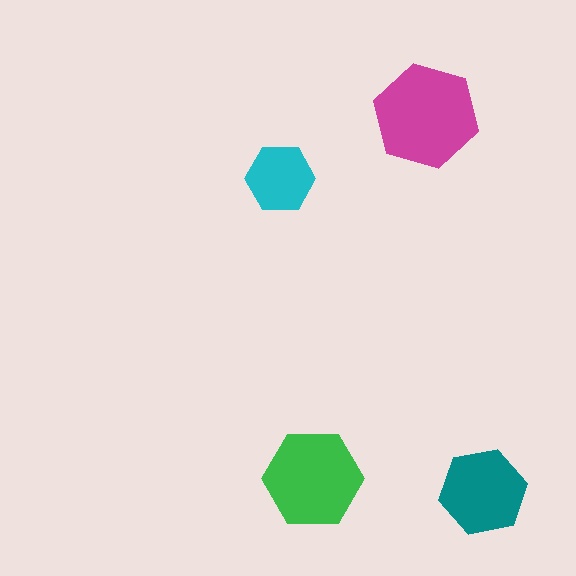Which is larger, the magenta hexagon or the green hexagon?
The magenta one.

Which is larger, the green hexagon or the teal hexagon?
The green one.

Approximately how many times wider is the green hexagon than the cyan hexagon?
About 1.5 times wider.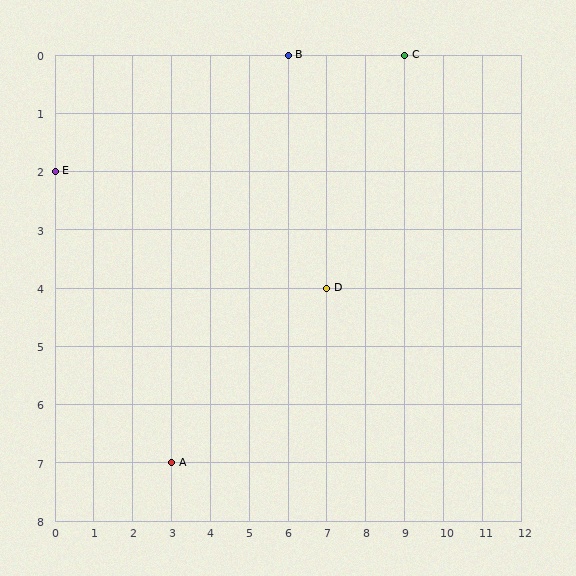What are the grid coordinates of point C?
Point C is at grid coordinates (9, 0).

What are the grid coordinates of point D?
Point D is at grid coordinates (7, 4).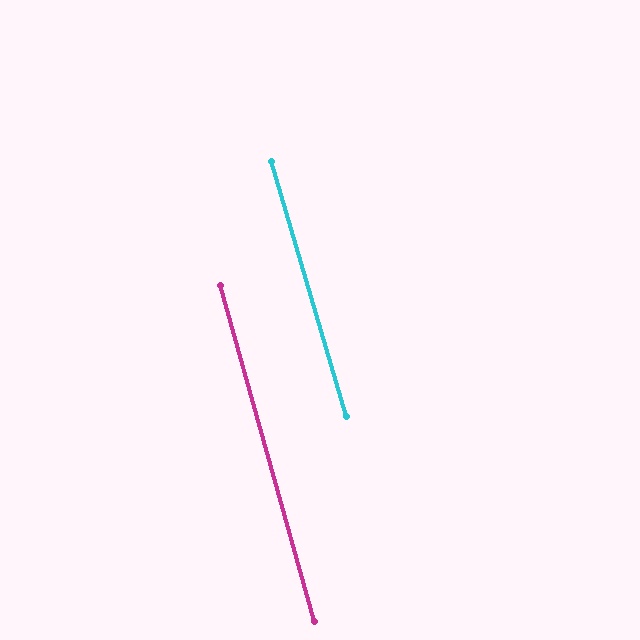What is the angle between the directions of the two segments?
Approximately 1 degree.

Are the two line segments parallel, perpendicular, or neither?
Parallel — their directions differ by only 0.7°.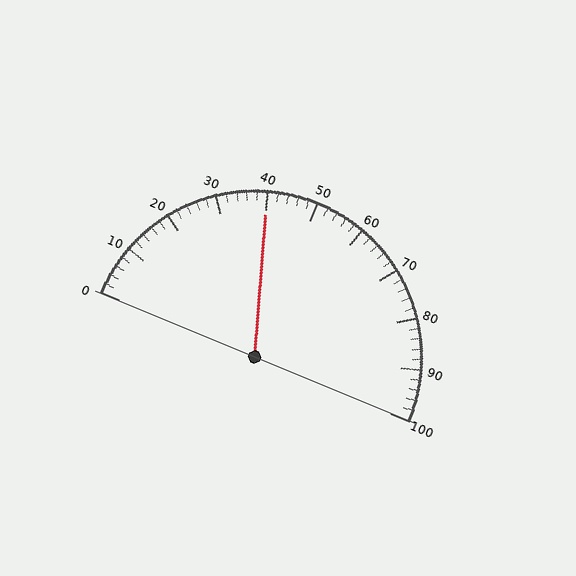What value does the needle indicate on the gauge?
The needle indicates approximately 40.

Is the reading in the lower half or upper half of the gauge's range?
The reading is in the lower half of the range (0 to 100).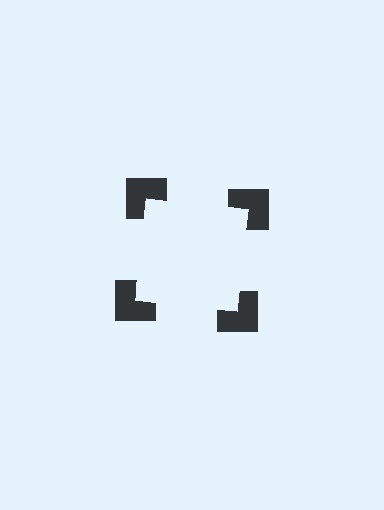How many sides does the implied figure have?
4 sides.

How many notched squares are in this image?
There are 4 — one at each vertex of the illusory square.